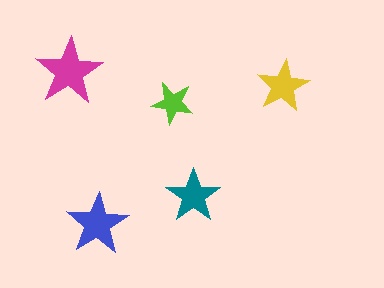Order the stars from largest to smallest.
the magenta one, the blue one, the teal one, the yellow one, the lime one.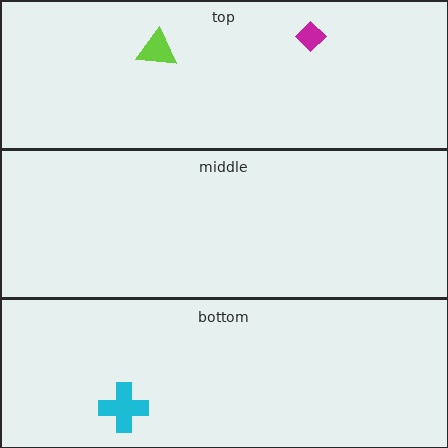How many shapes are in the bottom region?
1.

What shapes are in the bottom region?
The cyan cross.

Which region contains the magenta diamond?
The top region.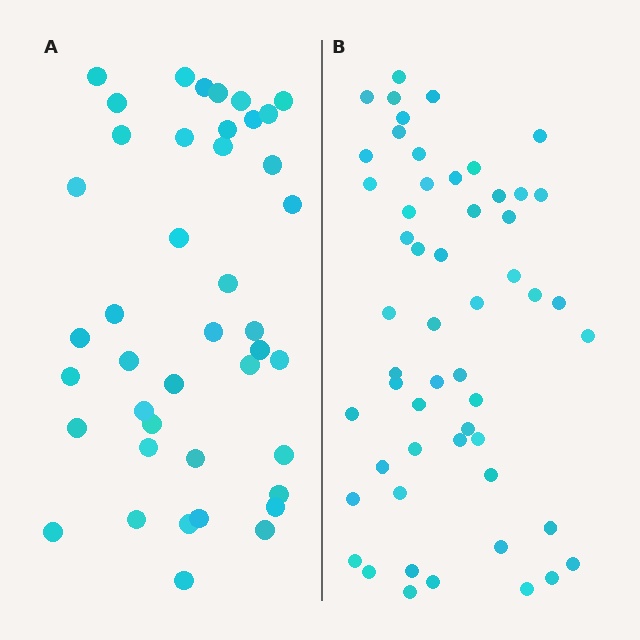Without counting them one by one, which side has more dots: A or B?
Region B (the right region) has more dots.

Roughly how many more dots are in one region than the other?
Region B has roughly 12 or so more dots than region A.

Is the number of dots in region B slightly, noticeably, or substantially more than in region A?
Region B has noticeably more, but not dramatically so. The ratio is roughly 1.3 to 1.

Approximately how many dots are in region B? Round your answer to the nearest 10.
About 50 dots. (The exact count is 54, which rounds to 50.)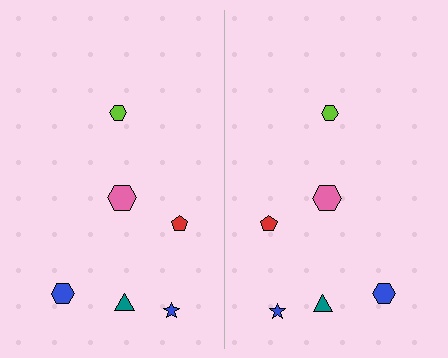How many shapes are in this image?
There are 12 shapes in this image.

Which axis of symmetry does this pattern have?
The pattern has a vertical axis of symmetry running through the center of the image.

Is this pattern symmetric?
Yes, this pattern has bilateral (reflection) symmetry.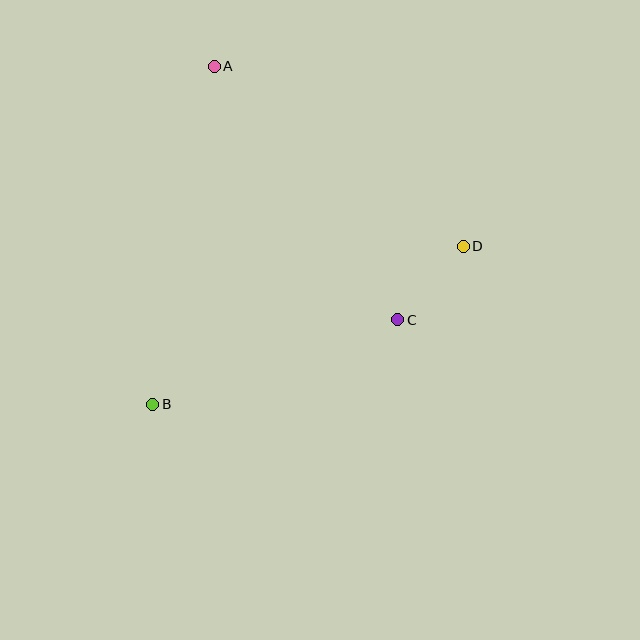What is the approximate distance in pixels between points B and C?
The distance between B and C is approximately 259 pixels.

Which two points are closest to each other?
Points C and D are closest to each other.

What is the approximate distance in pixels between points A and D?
The distance between A and D is approximately 307 pixels.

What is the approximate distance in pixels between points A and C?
The distance between A and C is approximately 313 pixels.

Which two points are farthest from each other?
Points B and D are farthest from each other.